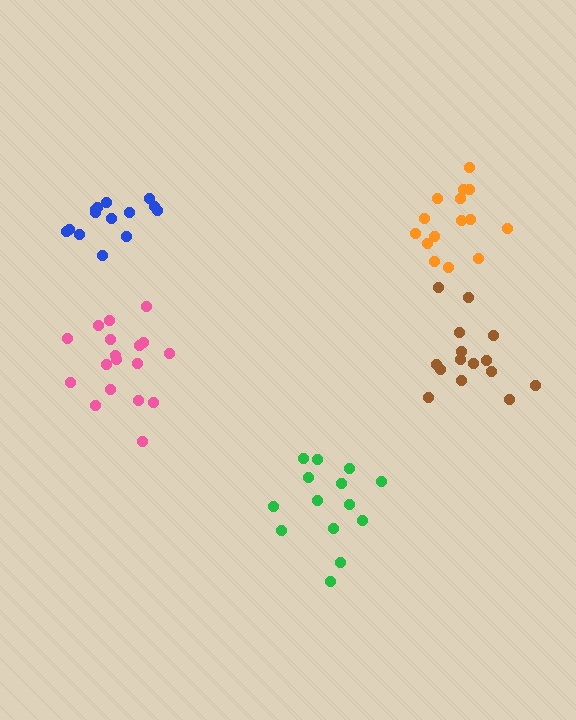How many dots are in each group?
Group 1: 14 dots, Group 2: 15 dots, Group 3: 14 dots, Group 4: 18 dots, Group 5: 15 dots (76 total).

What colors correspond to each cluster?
The clusters are colored: blue, orange, green, pink, brown.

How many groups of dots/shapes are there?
There are 5 groups.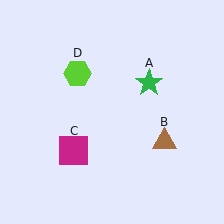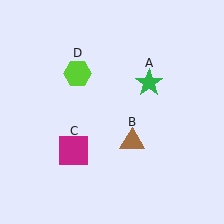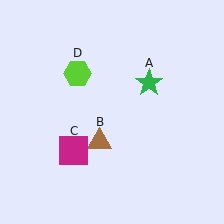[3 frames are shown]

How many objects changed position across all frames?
1 object changed position: brown triangle (object B).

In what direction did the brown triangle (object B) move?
The brown triangle (object B) moved left.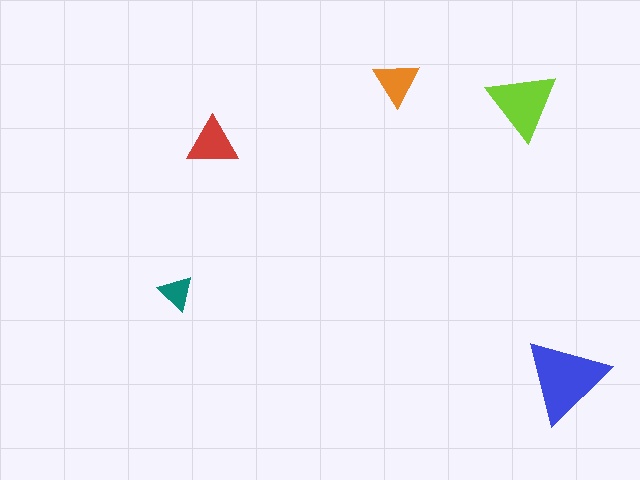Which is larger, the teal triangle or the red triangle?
The red one.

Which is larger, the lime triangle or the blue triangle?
The blue one.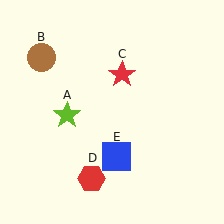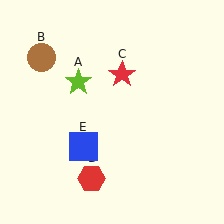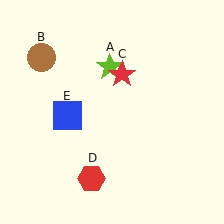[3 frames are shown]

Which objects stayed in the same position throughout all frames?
Brown circle (object B) and red star (object C) and red hexagon (object D) remained stationary.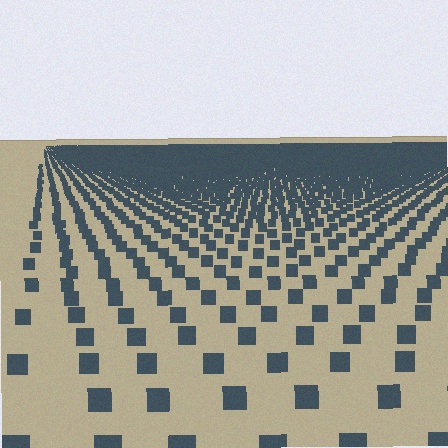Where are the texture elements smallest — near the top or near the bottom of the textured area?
Near the top.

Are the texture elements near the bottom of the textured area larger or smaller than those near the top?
Larger. Near the bottom, elements are closer to the viewer and appear at a bigger on-screen size.